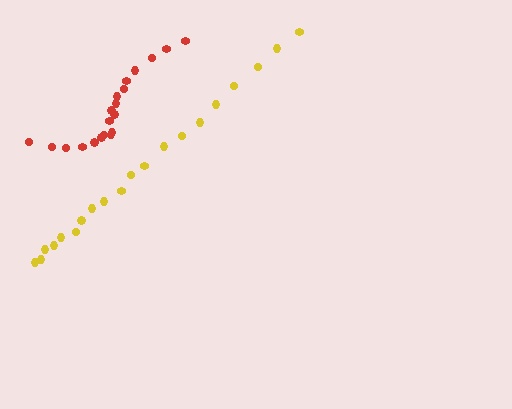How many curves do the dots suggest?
There are 2 distinct paths.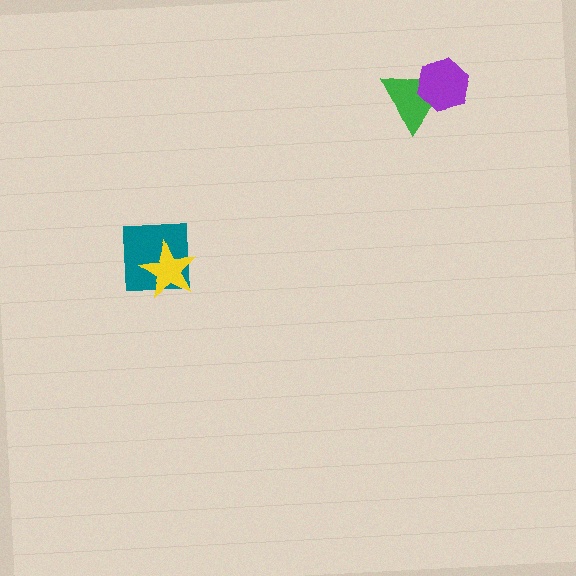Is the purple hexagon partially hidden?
No, no other shape covers it.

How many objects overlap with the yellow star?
1 object overlaps with the yellow star.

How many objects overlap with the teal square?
1 object overlaps with the teal square.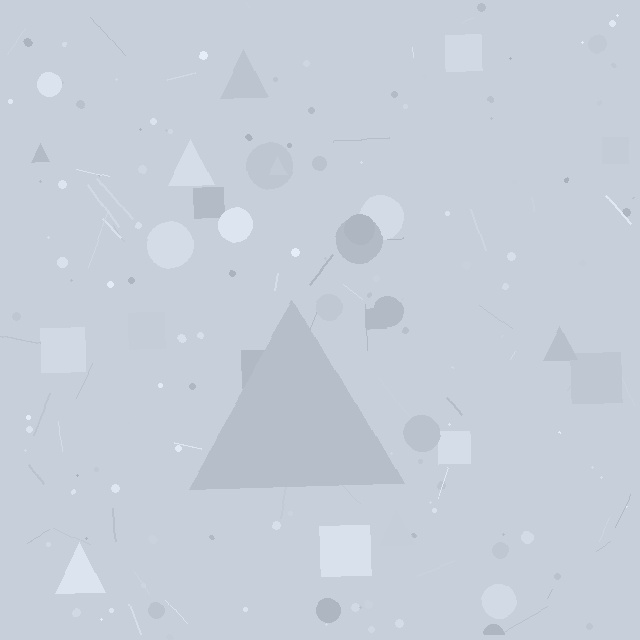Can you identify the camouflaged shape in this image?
The camouflaged shape is a triangle.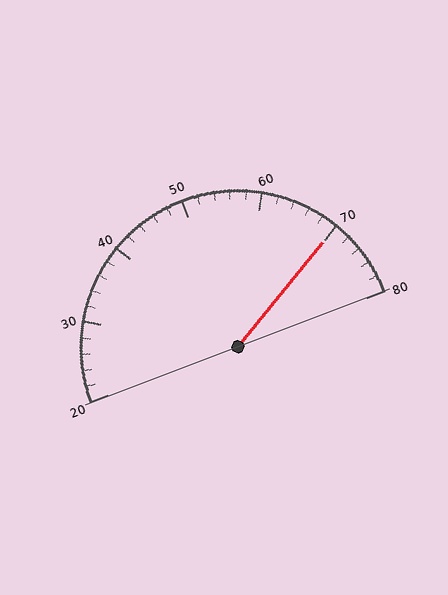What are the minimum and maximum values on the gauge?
The gauge ranges from 20 to 80.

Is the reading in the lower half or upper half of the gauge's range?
The reading is in the upper half of the range (20 to 80).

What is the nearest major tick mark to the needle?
The nearest major tick mark is 70.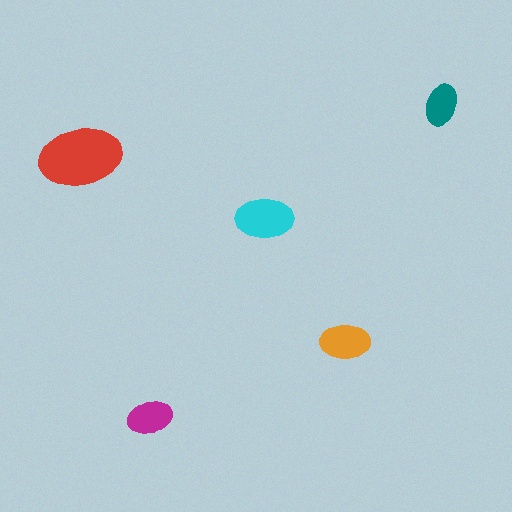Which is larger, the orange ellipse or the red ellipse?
The red one.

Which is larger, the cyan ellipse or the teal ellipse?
The cyan one.